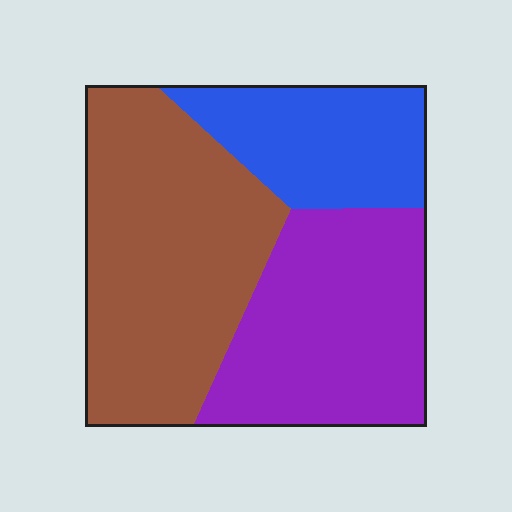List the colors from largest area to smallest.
From largest to smallest: brown, purple, blue.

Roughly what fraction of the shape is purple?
Purple covers around 35% of the shape.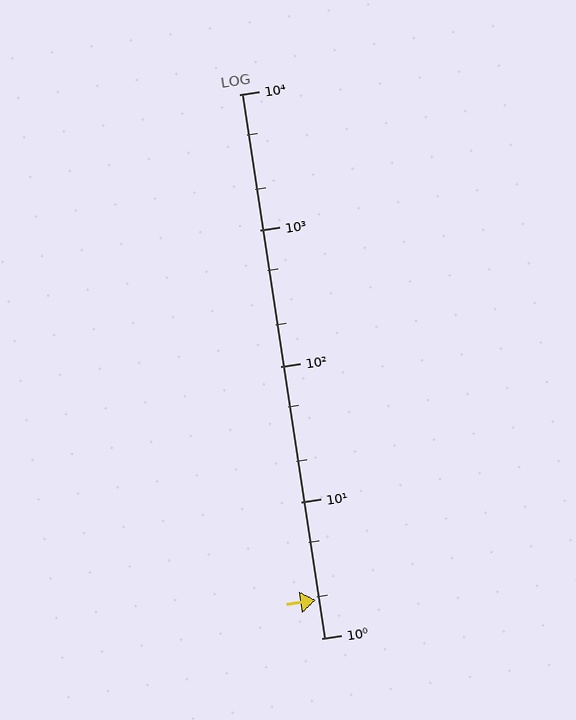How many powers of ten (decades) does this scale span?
The scale spans 4 decades, from 1 to 10000.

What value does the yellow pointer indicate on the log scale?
The pointer indicates approximately 1.9.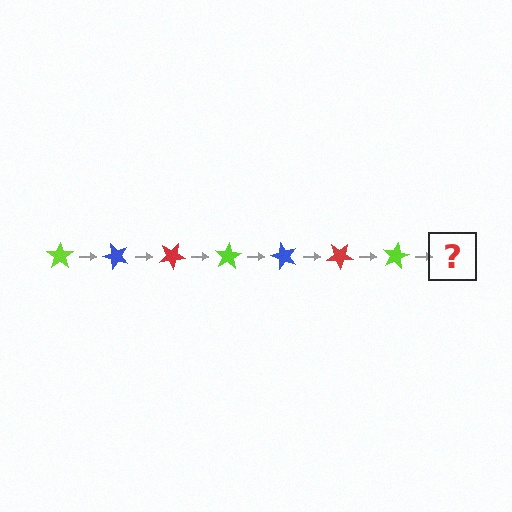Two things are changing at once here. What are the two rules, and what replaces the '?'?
The two rules are that it rotates 50 degrees each step and the color cycles through lime, blue, and red. The '?' should be a blue star, rotated 350 degrees from the start.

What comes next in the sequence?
The next element should be a blue star, rotated 350 degrees from the start.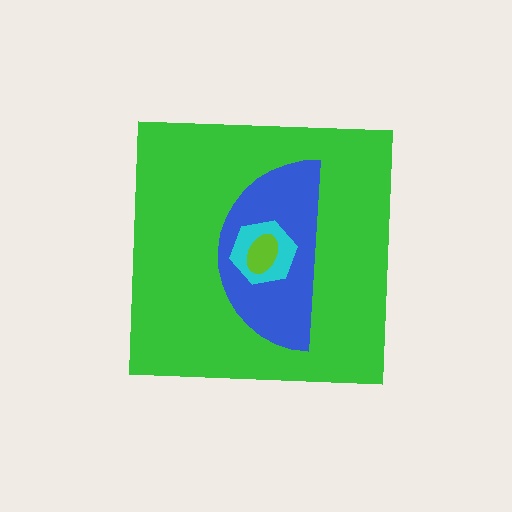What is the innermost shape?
The lime ellipse.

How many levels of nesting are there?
4.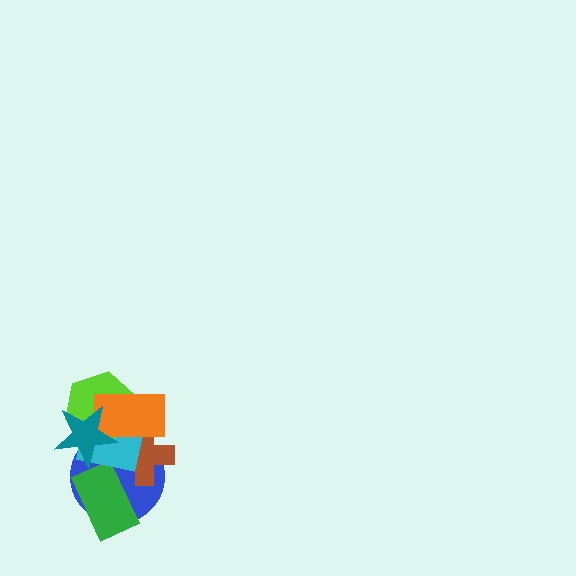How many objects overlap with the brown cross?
3 objects overlap with the brown cross.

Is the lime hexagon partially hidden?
Yes, it is partially covered by another shape.